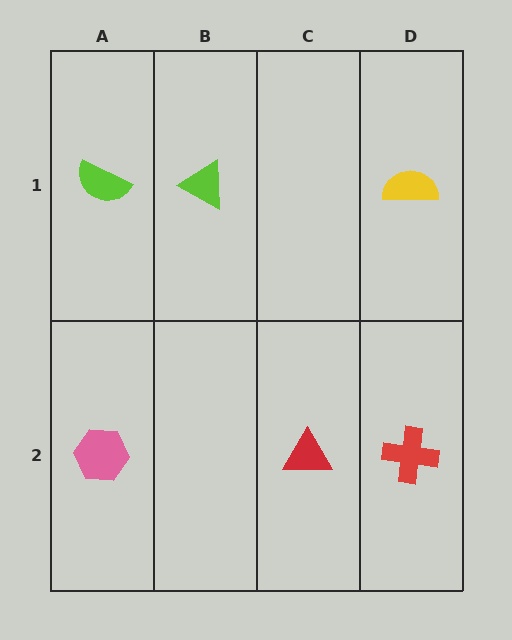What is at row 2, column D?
A red cross.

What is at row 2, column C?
A red triangle.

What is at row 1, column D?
A yellow semicircle.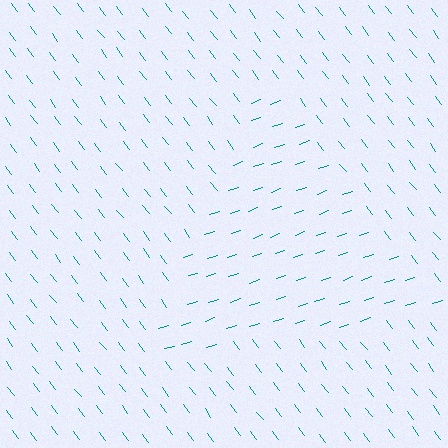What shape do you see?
I see a triangle.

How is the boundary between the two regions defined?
The boundary is defined purely by a change in line orientation (approximately 71 degrees difference). All lines are the same color and thickness.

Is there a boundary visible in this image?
Yes, there is a texture boundary formed by a change in line orientation.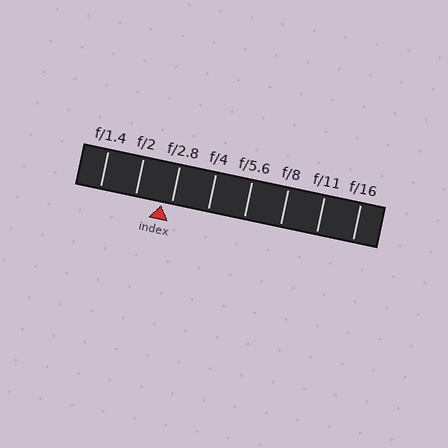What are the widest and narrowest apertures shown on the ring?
The widest aperture shown is f/1.4 and the narrowest is f/16.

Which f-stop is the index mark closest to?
The index mark is closest to f/2.8.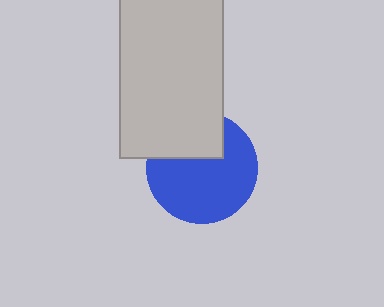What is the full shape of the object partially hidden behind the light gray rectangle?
The partially hidden object is a blue circle.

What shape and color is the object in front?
The object in front is a light gray rectangle.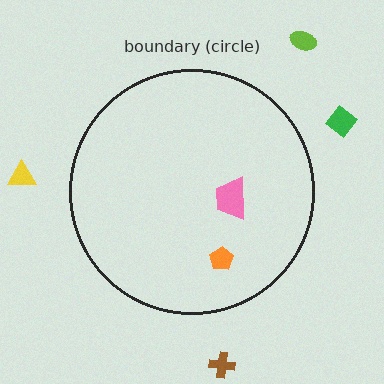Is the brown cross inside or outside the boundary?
Outside.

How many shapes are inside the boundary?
2 inside, 4 outside.